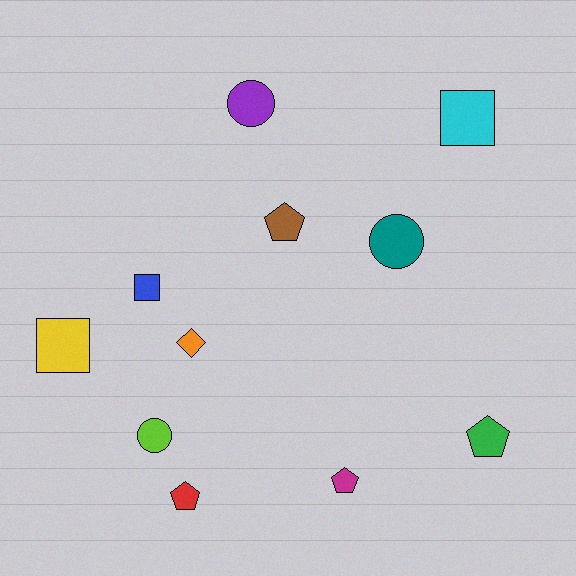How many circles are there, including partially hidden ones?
There are 3 circles.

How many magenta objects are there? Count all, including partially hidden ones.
There is 1 magenta object.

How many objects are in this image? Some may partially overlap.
There are 11 objects.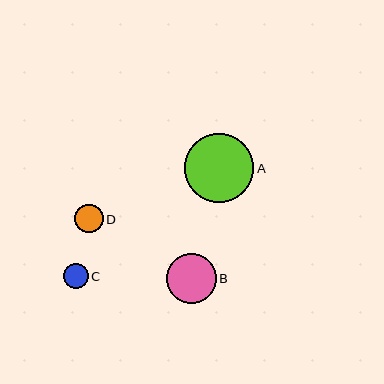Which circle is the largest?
Circle A is the largest with a size of approximately 69 pixels.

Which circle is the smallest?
Circle C is the smallest with a size of approximately 25 pixels.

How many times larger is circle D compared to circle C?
Circle D is approximately 1.2 times the size of circle C.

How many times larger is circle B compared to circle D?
Circle B is approximately 1.8 times the size of circle D.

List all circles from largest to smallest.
From largest to smallest: A, B, D, C.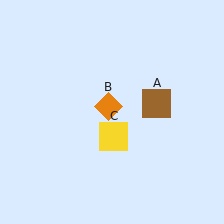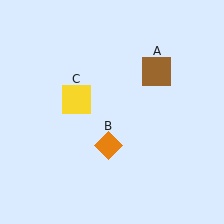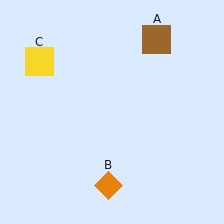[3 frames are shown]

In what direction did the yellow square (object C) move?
The yellow square (object C) moved up and to the left.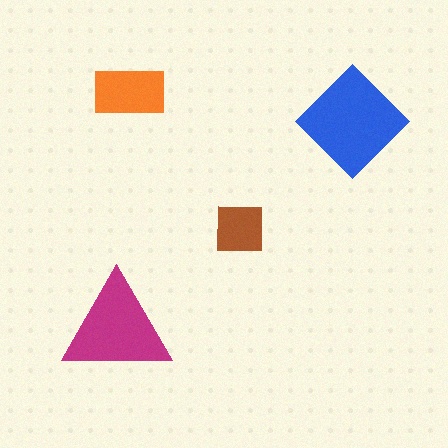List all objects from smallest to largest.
The brown square, the orange rectangle, the magenta triangle, the blue diamond.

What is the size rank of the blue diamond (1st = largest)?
1st.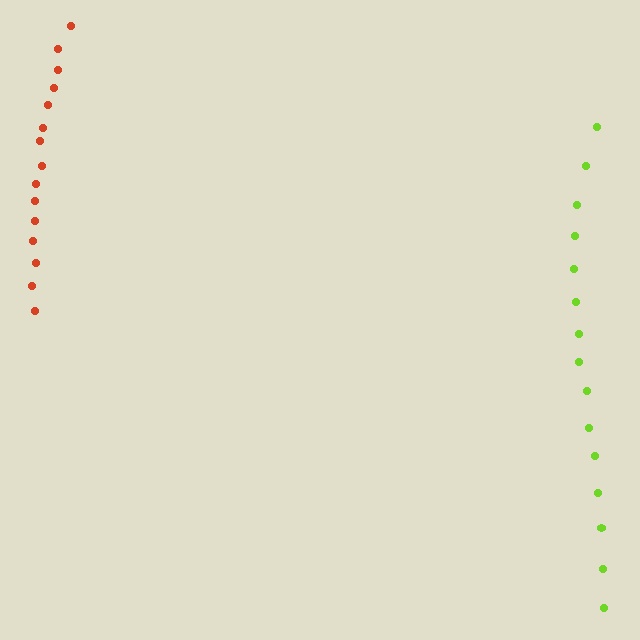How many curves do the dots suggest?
There are 2 distinct paths.